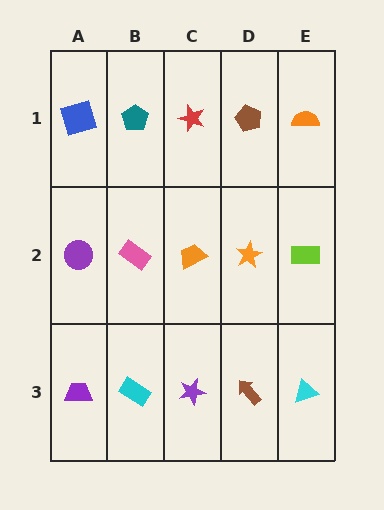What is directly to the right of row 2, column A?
A pink rectangle.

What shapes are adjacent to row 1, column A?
A purple circle (row 2, column A), a teal pentagon (row 1, column B).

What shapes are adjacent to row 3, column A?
A purple circle (row 2, column A), a cyan rectangle (row 3, column B).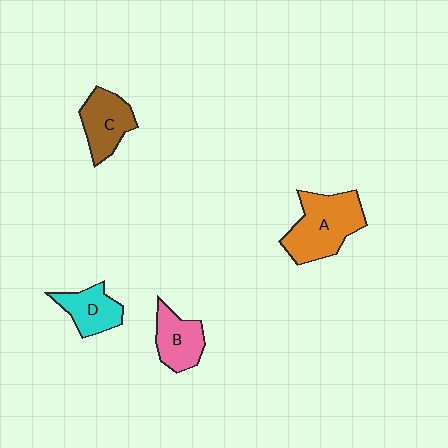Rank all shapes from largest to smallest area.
From largest to smallest: A (orange), C (brown), B (pink), D (cyan).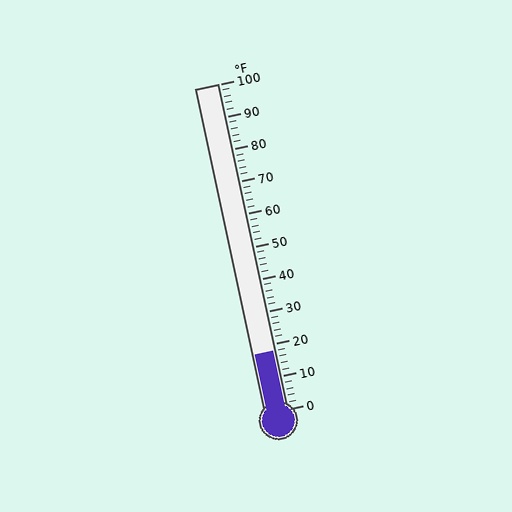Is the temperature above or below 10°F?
The temperature is above 10°F.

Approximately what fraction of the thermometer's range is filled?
The thermometer is filled to approximately 20% of its range.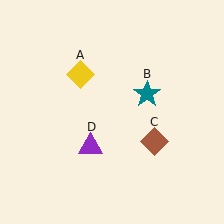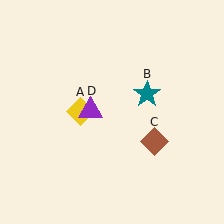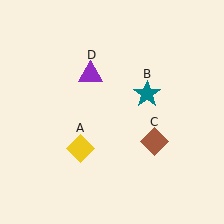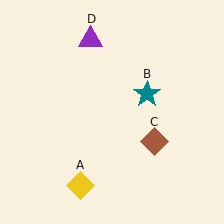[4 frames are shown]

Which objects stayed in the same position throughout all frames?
Teal star (object B) and brown diamond (object C) remained stationary.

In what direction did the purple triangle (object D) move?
The purple triangle (object D) moved up.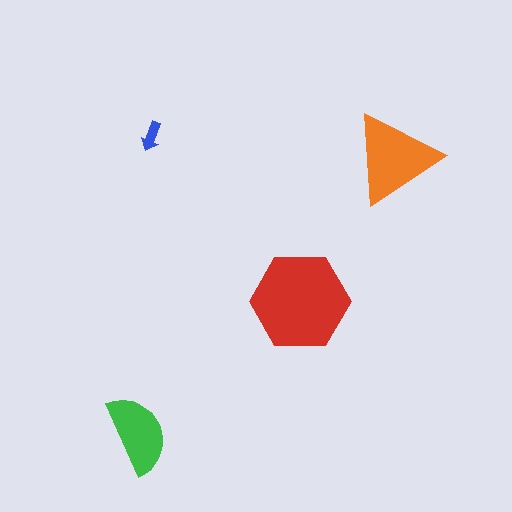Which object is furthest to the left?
The green semicircle is leftmost.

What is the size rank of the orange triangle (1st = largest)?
2nd.